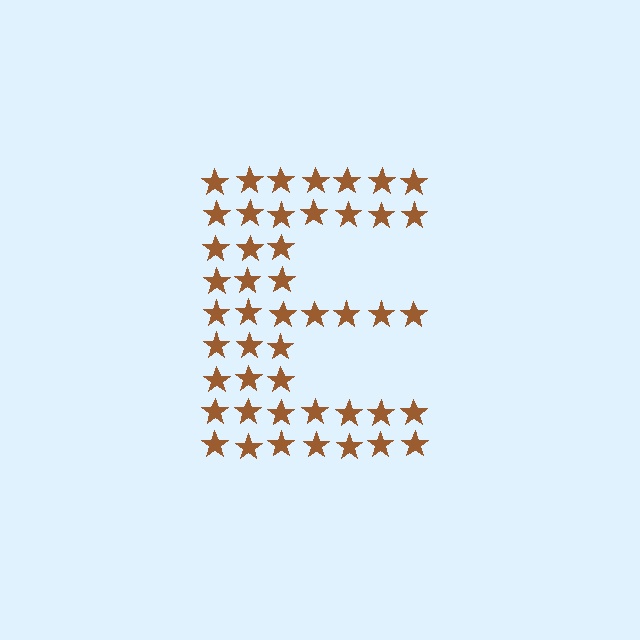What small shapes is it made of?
It is made of small stars.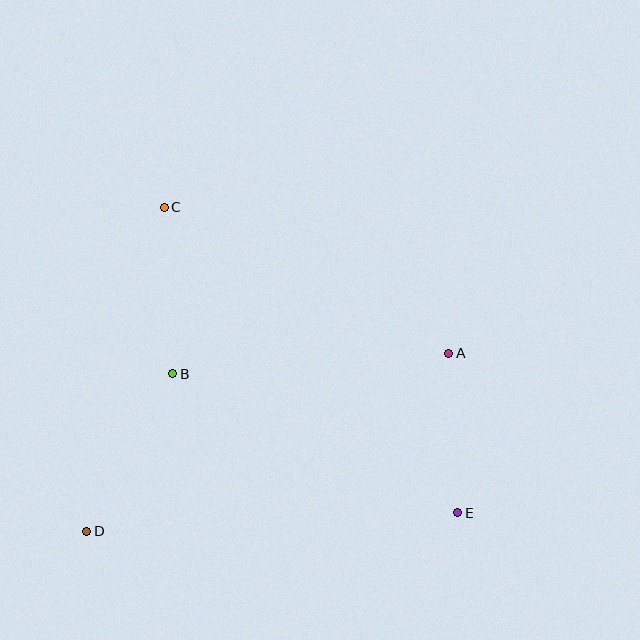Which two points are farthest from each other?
Points C and E are farthest from each other.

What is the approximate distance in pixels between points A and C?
The distance between A and C is approximately 320 pixels.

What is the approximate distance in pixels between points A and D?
The distance between A and D is approximately 404 pixels.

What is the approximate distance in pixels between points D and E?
The distance between D and E is approximately 372 pixels.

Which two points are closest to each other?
Points A and E are closest to each other.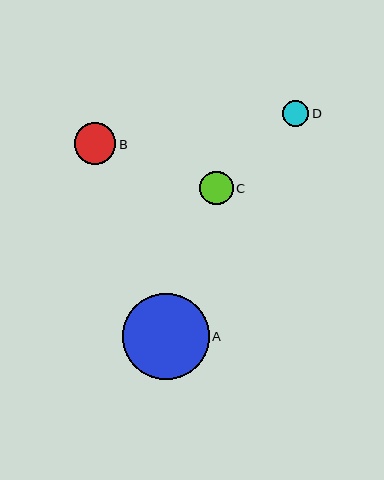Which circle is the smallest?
Circle D is the smallest with a size of approximately 26 pixels.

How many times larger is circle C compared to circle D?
Circle C is approximately 1.3 times the size of circle D.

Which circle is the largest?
Circle A is the largest with a size of approximately 87 pixels.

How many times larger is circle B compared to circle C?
Circle B is approximately 1.3 times the size of circle C.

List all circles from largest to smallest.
From largest to smallest: A, B, C, D.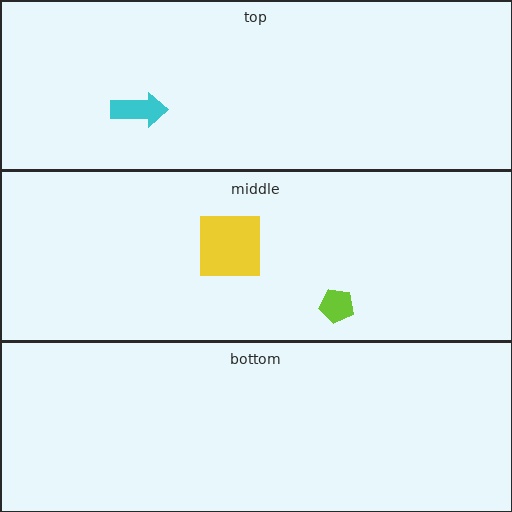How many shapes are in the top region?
1.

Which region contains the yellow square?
The middle region.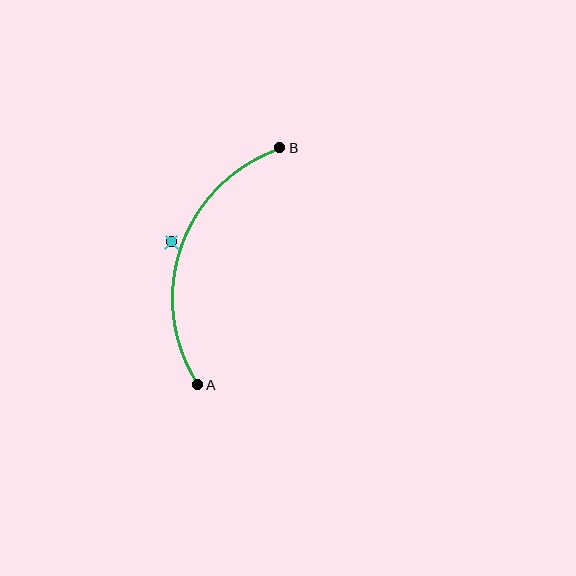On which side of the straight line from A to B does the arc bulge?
The arc bulges to the left of the straight line connecting A and B.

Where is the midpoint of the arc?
The arc midpoint is the point on the curve farthest from the straight line joining A and B. It sits to the left of that line.